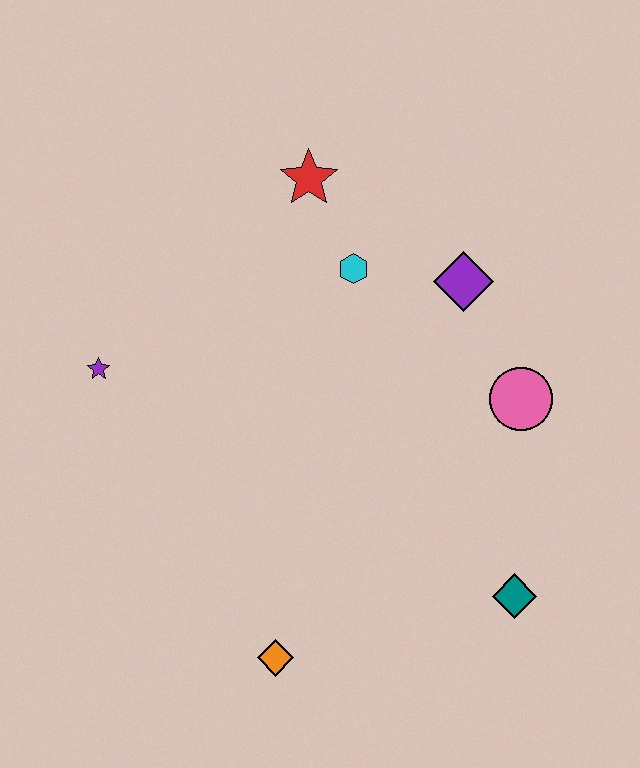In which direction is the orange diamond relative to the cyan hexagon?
The orange diamond is below the cyan hexagon.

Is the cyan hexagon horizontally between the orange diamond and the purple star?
No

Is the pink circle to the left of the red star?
No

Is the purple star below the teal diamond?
No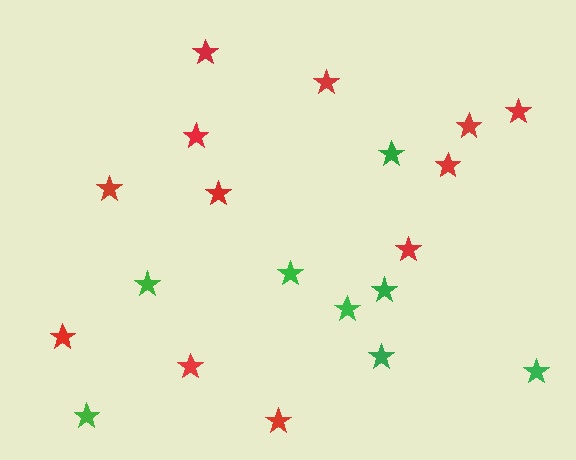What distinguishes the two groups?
There are 2 groups: one group of red stars (12) and one group of green stars (8).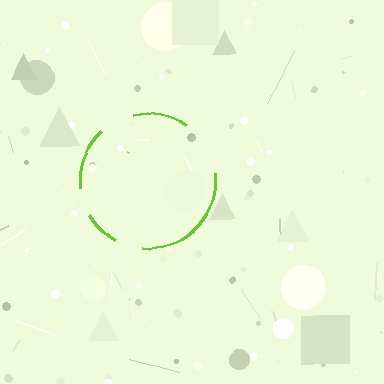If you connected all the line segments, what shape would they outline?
They would outline a circle.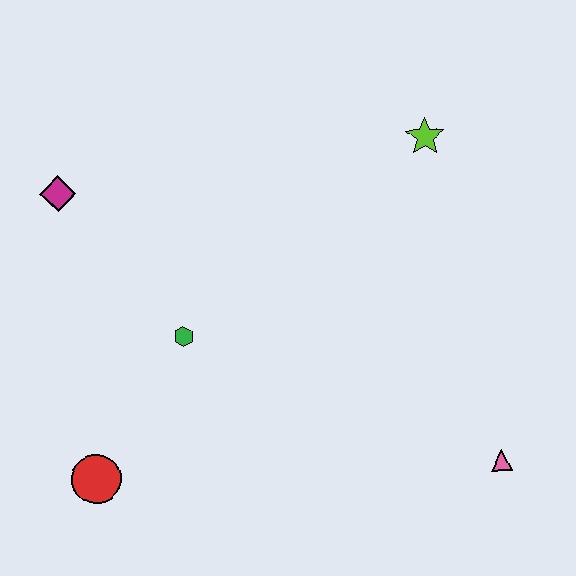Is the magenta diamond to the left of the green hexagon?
Yes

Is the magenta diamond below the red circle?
No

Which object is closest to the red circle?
The green hexagon is closest to the red circle.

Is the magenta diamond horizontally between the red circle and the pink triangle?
No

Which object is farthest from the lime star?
The red circle is farthest from the lime star.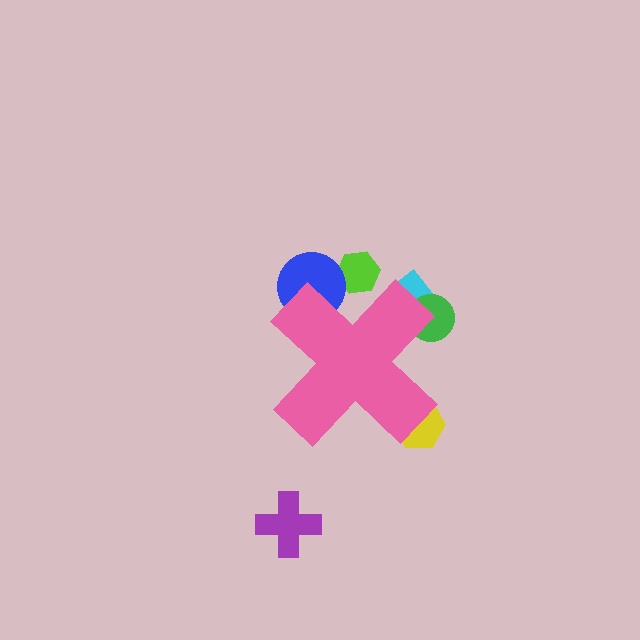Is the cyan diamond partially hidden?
Yes, the cyan diamond is partially hidden behind the pink cross.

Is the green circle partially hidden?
Yes, the green circle is partially hidden behind the pink cross.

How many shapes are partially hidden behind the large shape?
5 shapes are partially hidden.